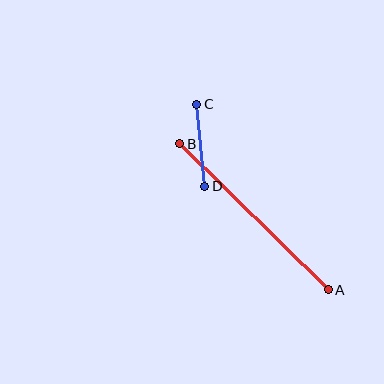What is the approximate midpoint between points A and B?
The midpoint is at approximately (254, 217) pixels.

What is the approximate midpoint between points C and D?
The midpoint is at approximately (201, 145) pixels.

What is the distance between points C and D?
The distance is approximately 82 pixels.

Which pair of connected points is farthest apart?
Points A and B are farthest apart.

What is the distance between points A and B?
The distance is approximately 208 pixels.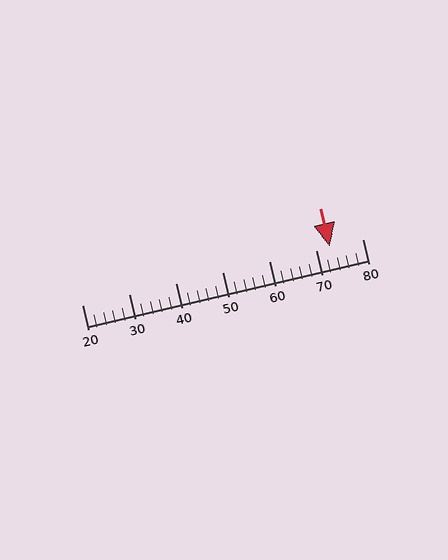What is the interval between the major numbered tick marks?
The major tick marks are spaced 10 units apart.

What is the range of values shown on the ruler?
The ruler shows values from 20 to 80.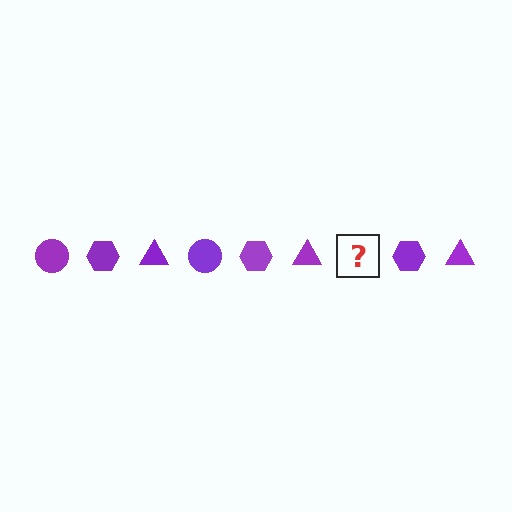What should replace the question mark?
The question mark should be replaced with a purple circle.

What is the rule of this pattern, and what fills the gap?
The rule is that the pattern cycles through circle, hexagon, triangle shapes in purple. The gap should be filled with a purple circle.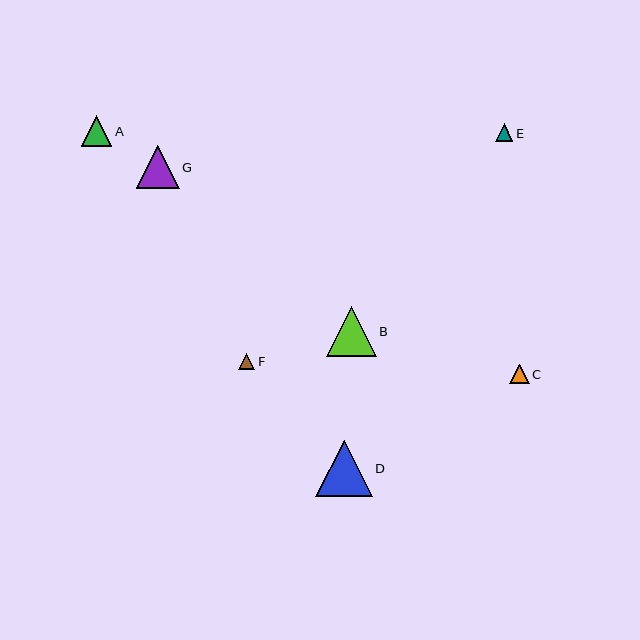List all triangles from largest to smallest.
From largest to smallest: D, B, G, A, C, E, F.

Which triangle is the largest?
Triangle D is the largest with a size of approximately 56 pixels.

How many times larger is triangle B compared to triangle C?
Triangle B is approximately 2.6 times the size of triangle C.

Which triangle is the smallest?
Triangle F is the smallest with a size of approximately 16 pixels.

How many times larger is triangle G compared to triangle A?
Triangle G is approximately 1.4 times the size of triangle A.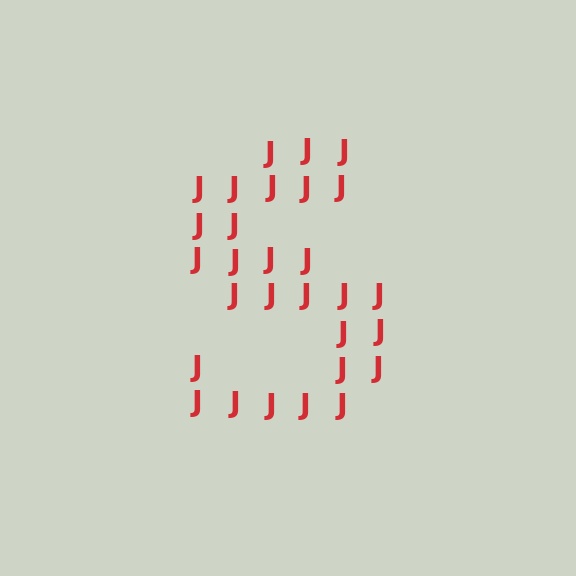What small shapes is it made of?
It is made of small letter J's.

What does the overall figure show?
The overall figure shows the letter S.